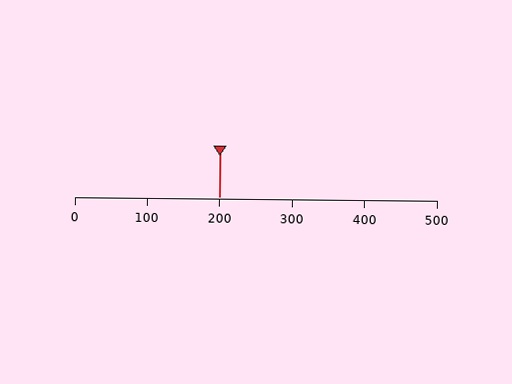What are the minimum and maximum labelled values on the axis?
The axis runs from 0 to 500.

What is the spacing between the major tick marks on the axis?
The major ticks are spaced 100 apart.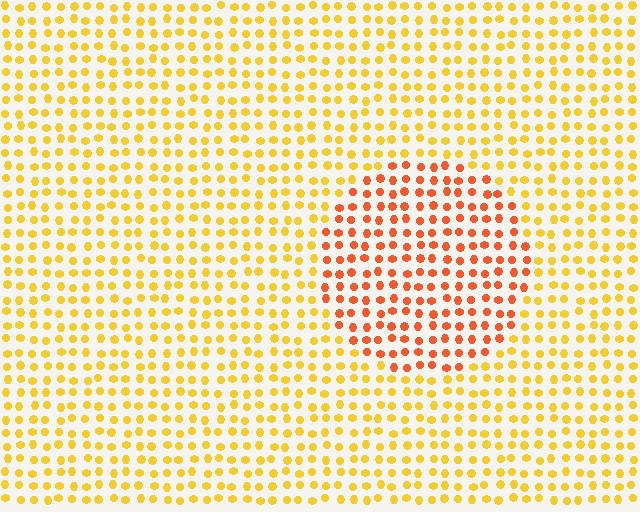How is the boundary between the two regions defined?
The boundary is defined purely by a slight shift in hue (about 36 degrees). Spacing, size, and orientation are identical on both sides.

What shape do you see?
I see a circle.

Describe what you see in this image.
The image is filled with small yellow elements in a uniform arrangement. A circle-shaped region is visible where the elements are tinted to a slightly different hue, forming a subtle color boundary.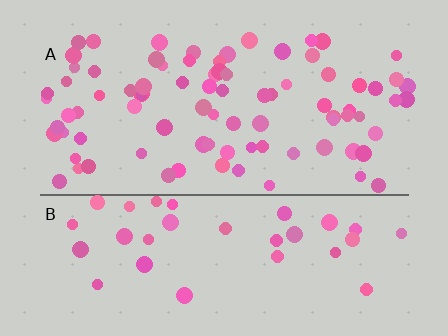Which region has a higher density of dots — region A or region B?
A (the top).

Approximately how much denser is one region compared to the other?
Approximately 2.3× — region A over region B.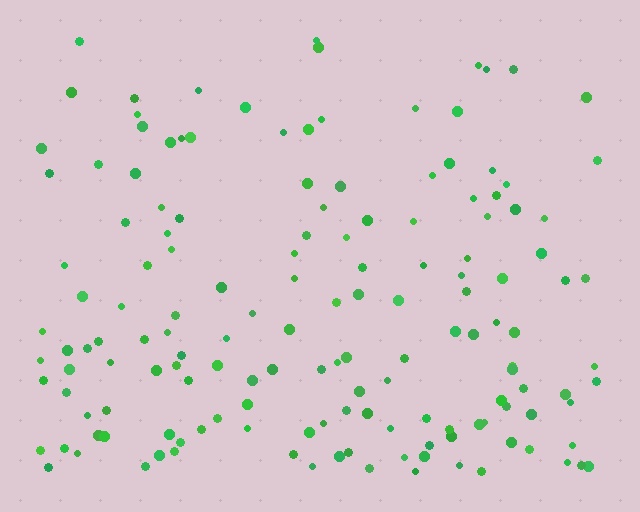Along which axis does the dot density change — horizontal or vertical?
Vertical.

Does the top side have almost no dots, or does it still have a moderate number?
Still a moderate number, just noticeably fewer than the bottom.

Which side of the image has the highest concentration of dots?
The bottom.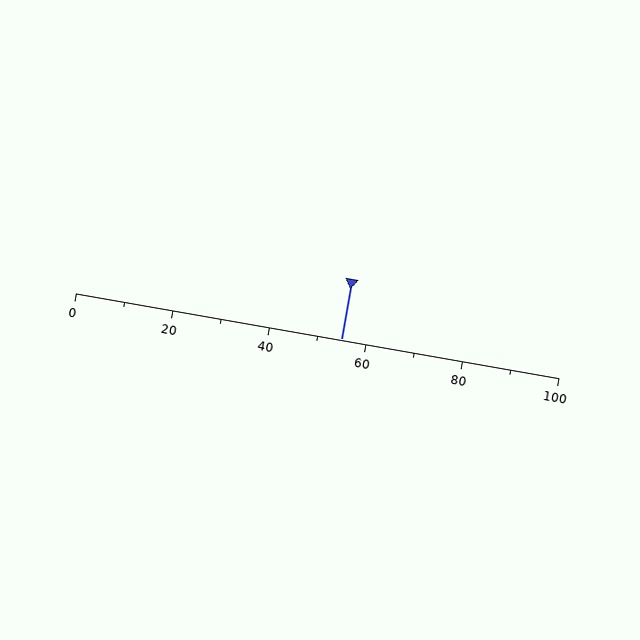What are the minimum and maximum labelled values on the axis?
The axis runs from 0 to 100.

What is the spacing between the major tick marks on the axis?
The major ticks are spaced 20 apart.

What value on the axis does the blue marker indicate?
The marker indicates approximately 55.